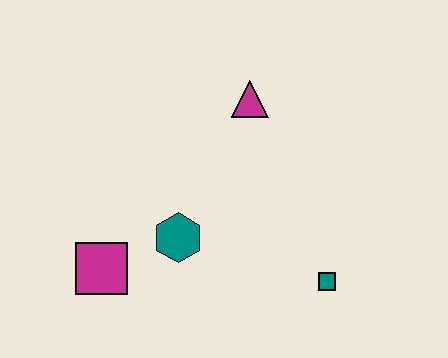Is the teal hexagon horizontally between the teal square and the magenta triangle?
No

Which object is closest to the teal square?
The teal hexagon is closest to the teal square.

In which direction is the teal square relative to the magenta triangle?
The teal square is below the magenta triangle.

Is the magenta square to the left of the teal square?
Yes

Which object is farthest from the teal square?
The magenta square is farthest from the teal square.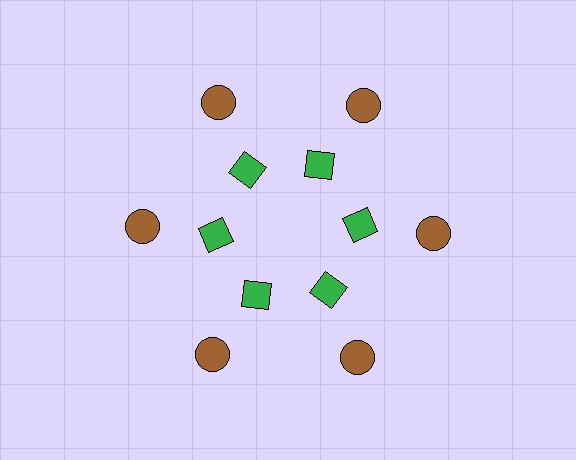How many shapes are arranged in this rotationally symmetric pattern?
There are 12 shapes, arranged in 6 groups of 2.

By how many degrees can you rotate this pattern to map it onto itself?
The pattern maps onto itself every 60 degrees of rotation.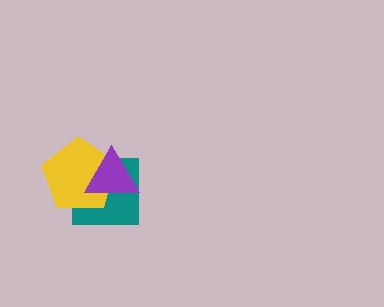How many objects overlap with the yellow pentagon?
2 objects overlap with the yellow pentagon.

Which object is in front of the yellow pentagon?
The purple triangle is in front of the yellow pentagon.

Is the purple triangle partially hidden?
No, no other shape covers it.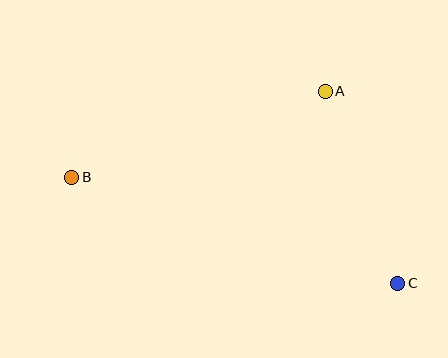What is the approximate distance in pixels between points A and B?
The distance between A and B is approximately 268 pixels.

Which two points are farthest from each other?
Points B and C are farthest from each other.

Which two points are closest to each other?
Points A and C are closest to each other.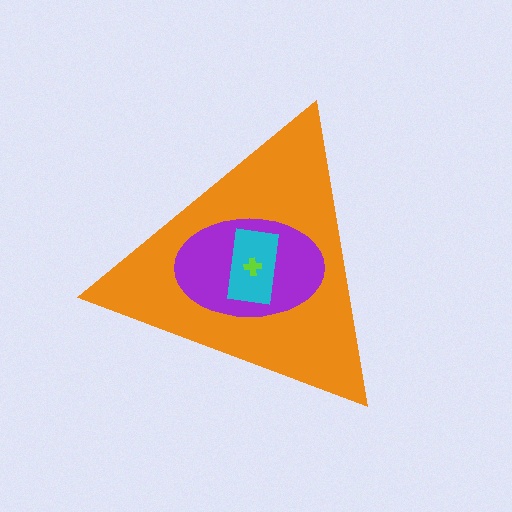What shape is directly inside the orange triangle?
The purple ellipse.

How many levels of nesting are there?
4.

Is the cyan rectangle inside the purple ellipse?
Yes.